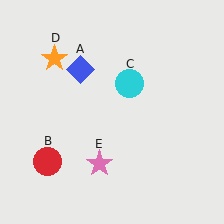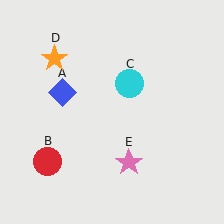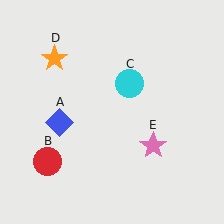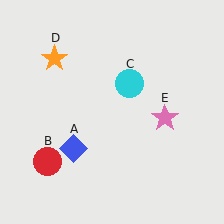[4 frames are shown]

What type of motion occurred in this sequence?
The blue diamond (object A), pink star (object E) rotated counterclockwise around the center of the scene.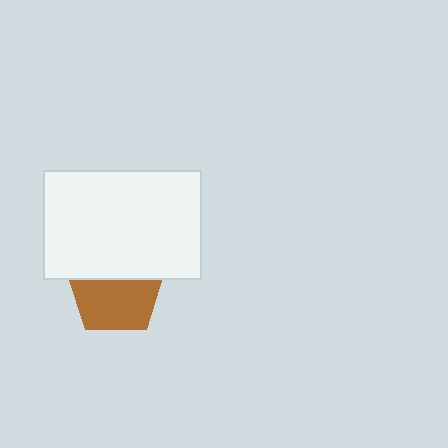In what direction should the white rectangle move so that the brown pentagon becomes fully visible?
The white rectangle should move up. That is the shortest direction to clear the overlap and leave the brown pentagon fully visible.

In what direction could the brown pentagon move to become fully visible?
The brown pentagon could move down. That would shift it out from behind the white rectangle entirely.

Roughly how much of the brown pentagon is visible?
About half of it is visible (roughly 60%).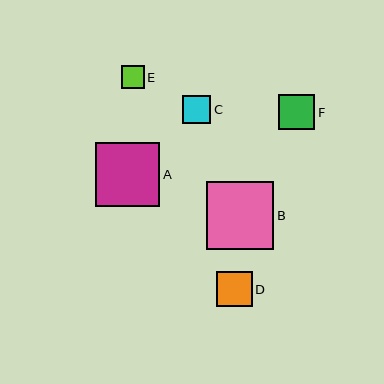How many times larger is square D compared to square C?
Square D is approximately 1.3 times the size of square C.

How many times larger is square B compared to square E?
Square B is approximately 2.9 times the size of square E.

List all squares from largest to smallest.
From largest to smallest: B, A, F, D, C, E.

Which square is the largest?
Square B is the largest with a size of approximately 68 pixels.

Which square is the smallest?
Square E is the smallest with a size of approximately 23 pixels.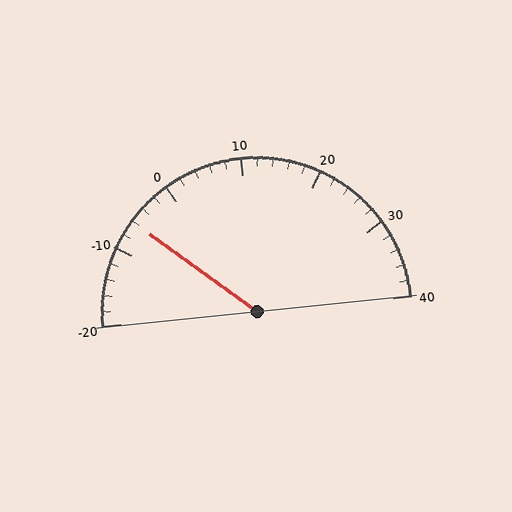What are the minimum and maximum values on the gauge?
The gauge ranges from -20 to 40.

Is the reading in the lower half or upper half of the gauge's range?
The reading is in the lower half of the range (-20 to 40).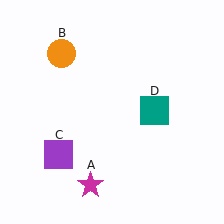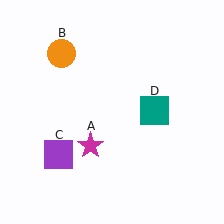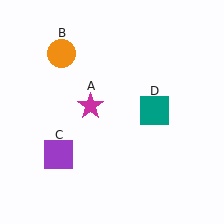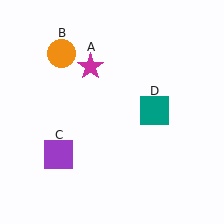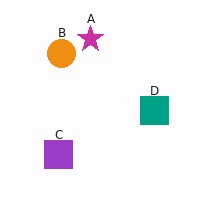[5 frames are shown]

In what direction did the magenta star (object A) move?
The magenta star (object A) moved up.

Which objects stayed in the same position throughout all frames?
Orange circle (object B) and purple square (object C) and teal square (object D) remained stationary.